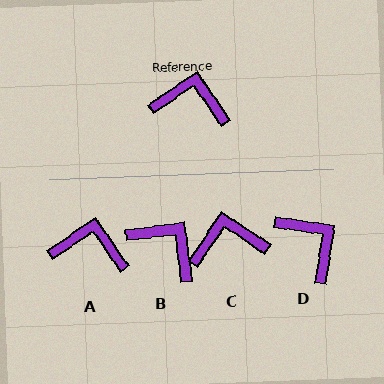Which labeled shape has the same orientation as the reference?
A.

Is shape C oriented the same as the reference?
No, it is off by about 22 degrees.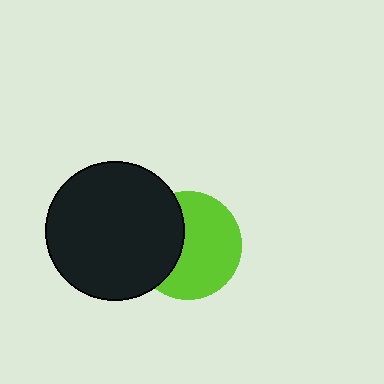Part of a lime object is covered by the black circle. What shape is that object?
It is a circle.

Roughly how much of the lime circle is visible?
About half of it is visible (roughly 63%).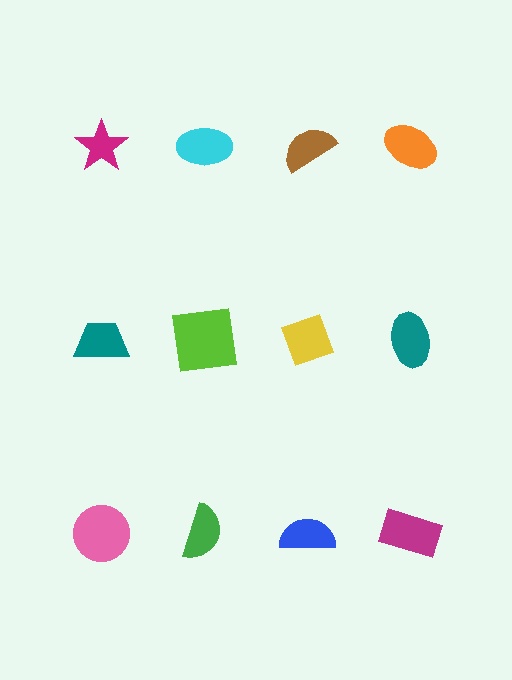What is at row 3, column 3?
A blue semicircle.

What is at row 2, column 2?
A lime square.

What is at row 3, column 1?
A pink circle.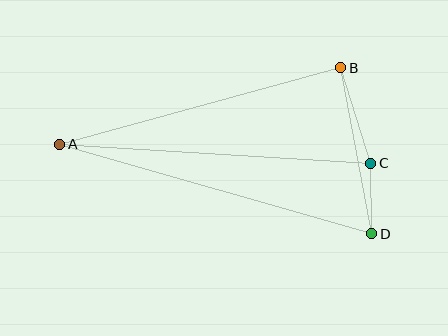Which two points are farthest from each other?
Points A and D are farthest from each other.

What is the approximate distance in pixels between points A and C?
The distance between A and C is approximately 312 pixels.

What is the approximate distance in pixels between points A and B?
The distance between A and B is approximately 291 pixels.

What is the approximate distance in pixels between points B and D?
The distance between B and D is approximately 169 pixels.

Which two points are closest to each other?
Points C and D are closest to each other.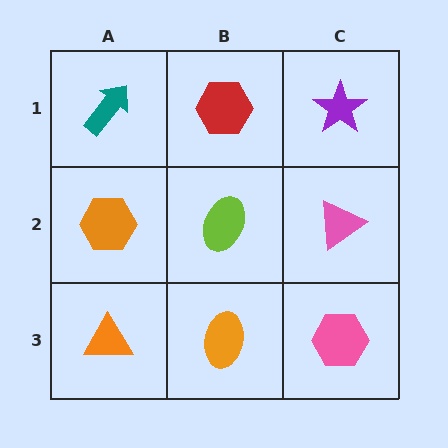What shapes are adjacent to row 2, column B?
A red hexagon (row 1, column B), an orange ellipse (row 3, column B), an orange hexagon (row 2, column A), a pink triangle (row 2, column C).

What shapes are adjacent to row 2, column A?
A teal arrow (row 1, column A), an orange triangle (row 3, column A), a lime ellipse (row 2, column B).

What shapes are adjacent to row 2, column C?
A purple star (row 1, column C), a pink hexagon (row 3, column C), a lime ellipse (row 2, column B).